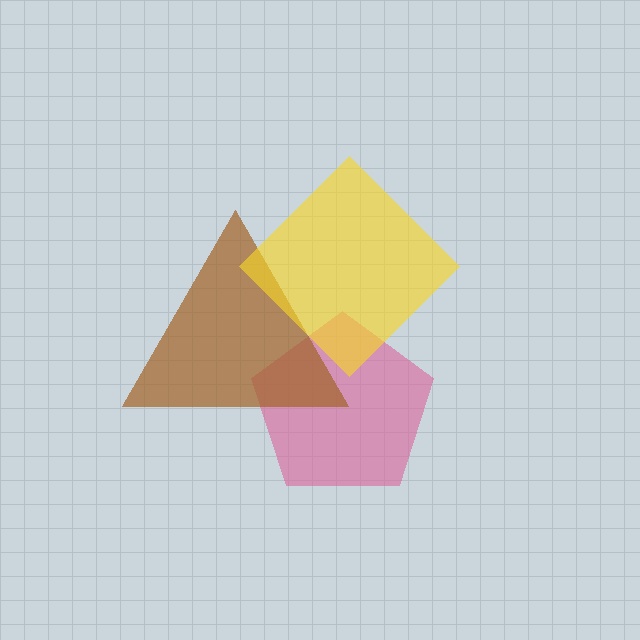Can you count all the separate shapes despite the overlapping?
Yes, there are 3 separate shapes.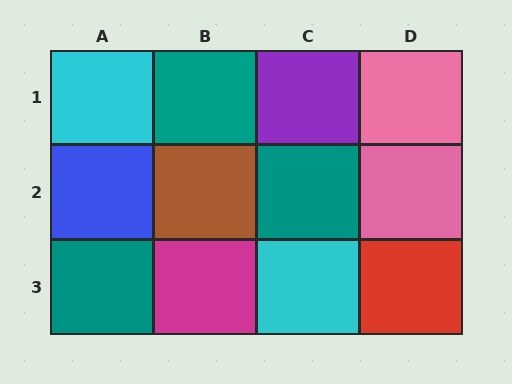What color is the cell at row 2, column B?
Brown.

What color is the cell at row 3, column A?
Teal.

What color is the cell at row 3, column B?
Magenta.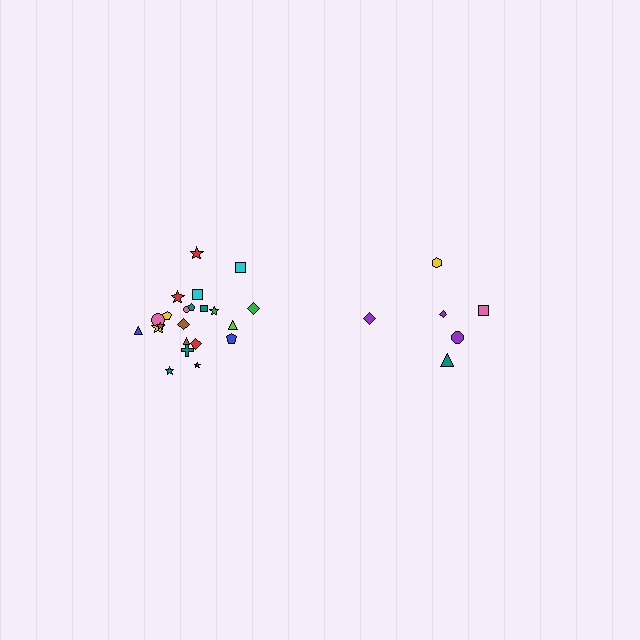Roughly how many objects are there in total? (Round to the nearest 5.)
Roughly 30 objects in total.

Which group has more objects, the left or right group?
The left group.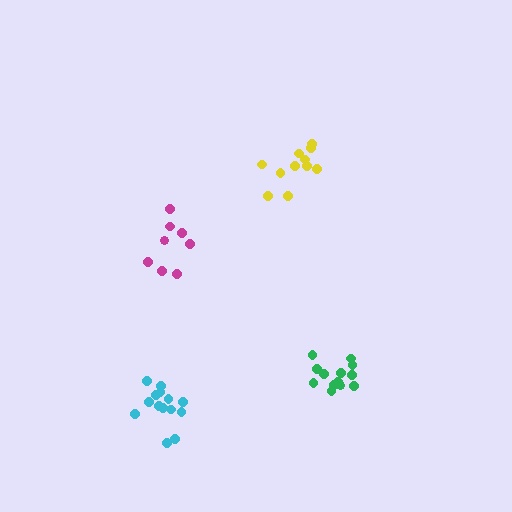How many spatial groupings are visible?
There are 4 spatial groupings.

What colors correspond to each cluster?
The clusters are colored: yellow, green, magenta, cyan.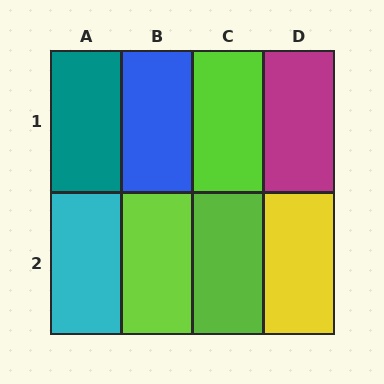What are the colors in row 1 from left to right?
Teal, blue, lime, magenta.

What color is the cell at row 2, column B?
Lime.